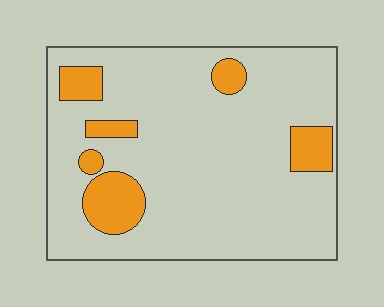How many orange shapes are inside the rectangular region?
6.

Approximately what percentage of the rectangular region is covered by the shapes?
Approximately 15%.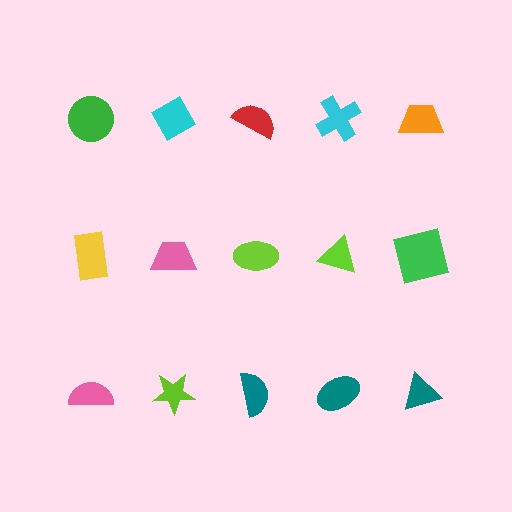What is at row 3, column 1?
A pink semicircle.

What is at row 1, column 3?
A red semicircle.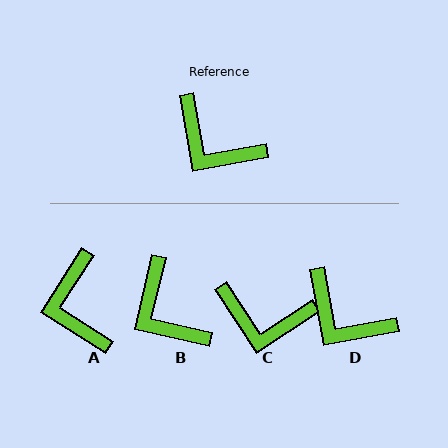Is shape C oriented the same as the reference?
No, it is off by about 24 degrees.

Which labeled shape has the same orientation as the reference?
D.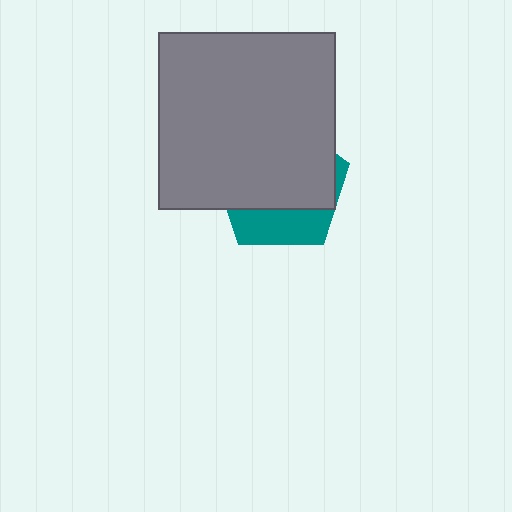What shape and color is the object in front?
The object in front is a gray square.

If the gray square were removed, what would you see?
You would see the complete teal pentagon.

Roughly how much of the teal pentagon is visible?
A small part of it is visible (roughly 31%).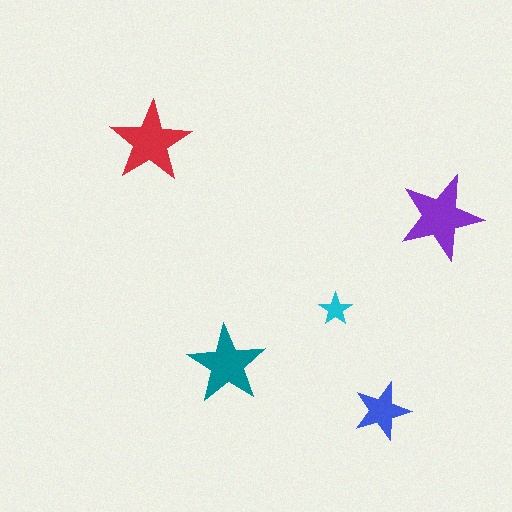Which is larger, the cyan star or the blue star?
The blue one.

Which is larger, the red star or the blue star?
The red one.